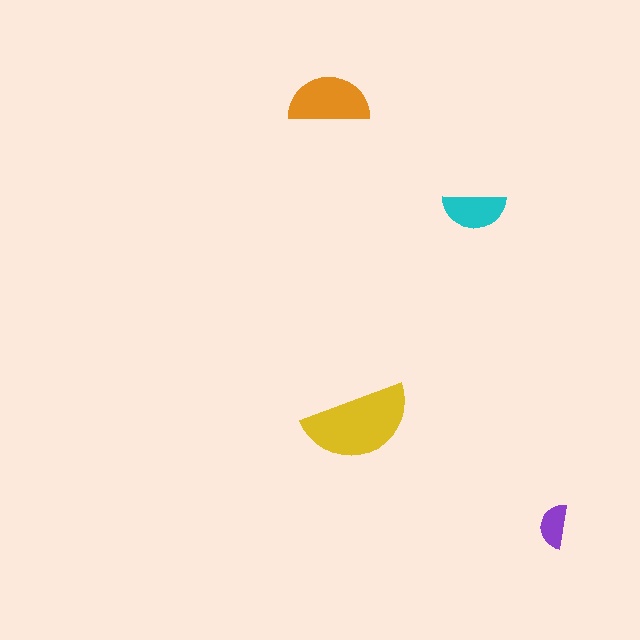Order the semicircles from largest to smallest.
the yellow one, the orange one, the cyan one, the purple one.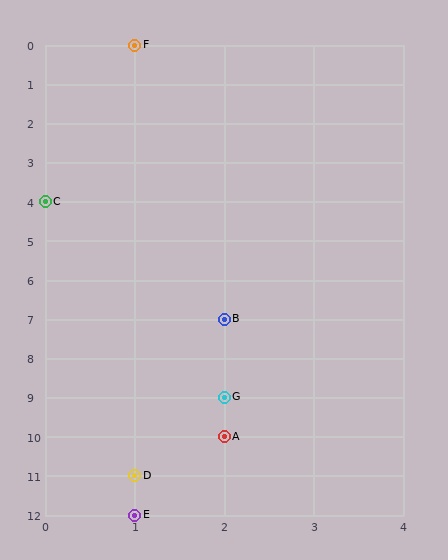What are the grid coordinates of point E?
Point E is at grid coordinates (1, 12).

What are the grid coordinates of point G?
Point G is at grid coordinates (2, 9).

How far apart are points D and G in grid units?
Points D and G are 1 column and 2 rows apart (about 2.2 grid units diagonally).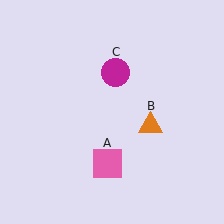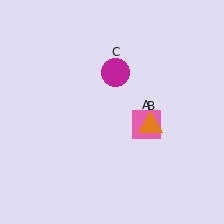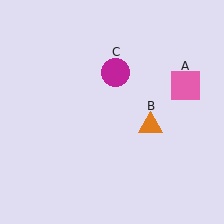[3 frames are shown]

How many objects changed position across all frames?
1 object changed position: pink square (object A).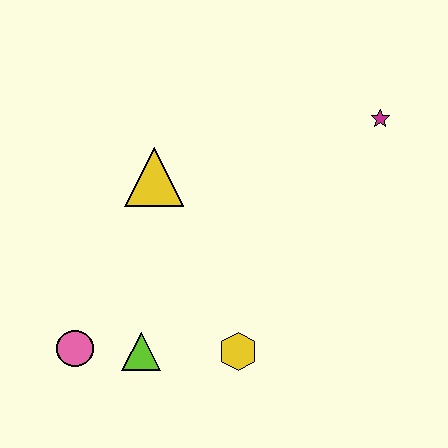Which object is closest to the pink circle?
The lime triangle is closest to the pink circle.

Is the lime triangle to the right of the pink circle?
Yes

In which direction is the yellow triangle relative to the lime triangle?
The yellow triangle is above the lime triangle.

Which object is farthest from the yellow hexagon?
The magenta star is farthest from the yellow hexagon.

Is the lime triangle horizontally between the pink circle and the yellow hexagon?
Yes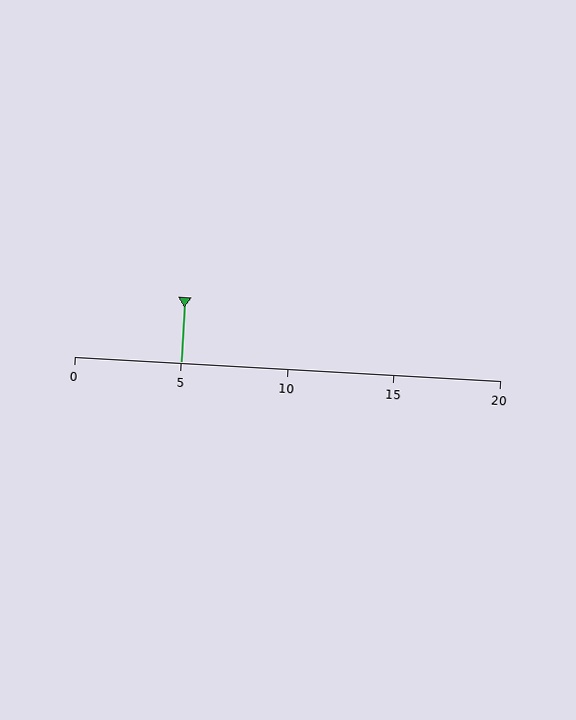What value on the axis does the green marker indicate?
The marker indicates approximately 5.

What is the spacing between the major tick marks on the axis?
The major ticks are spaced 5 apart.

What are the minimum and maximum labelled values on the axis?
The axis runs from 0 to 20.